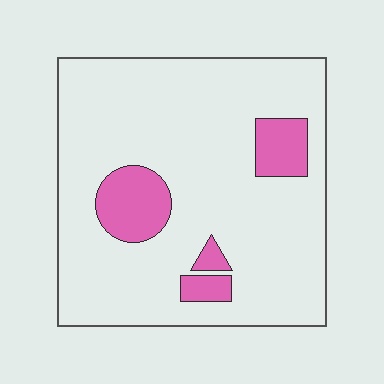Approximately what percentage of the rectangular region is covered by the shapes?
Approximately 15%.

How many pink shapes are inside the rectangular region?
4.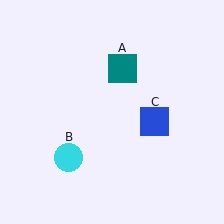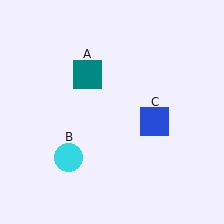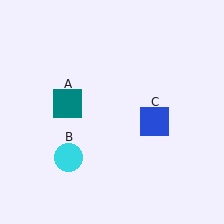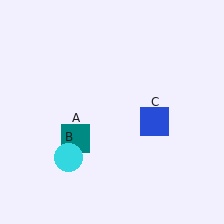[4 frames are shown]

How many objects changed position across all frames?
1 object changed position: teal square (object A).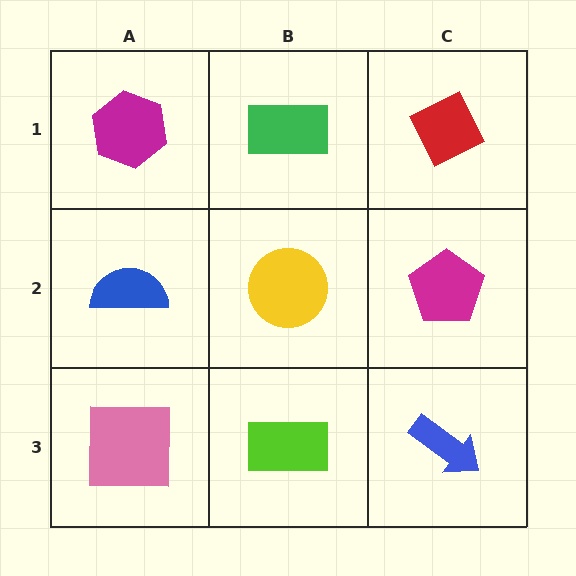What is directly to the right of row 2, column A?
A yellow circle.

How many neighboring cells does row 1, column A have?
2.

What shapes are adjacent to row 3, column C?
A magenta pentagon (row 2, column C), a lime rectangle (row 3, column B).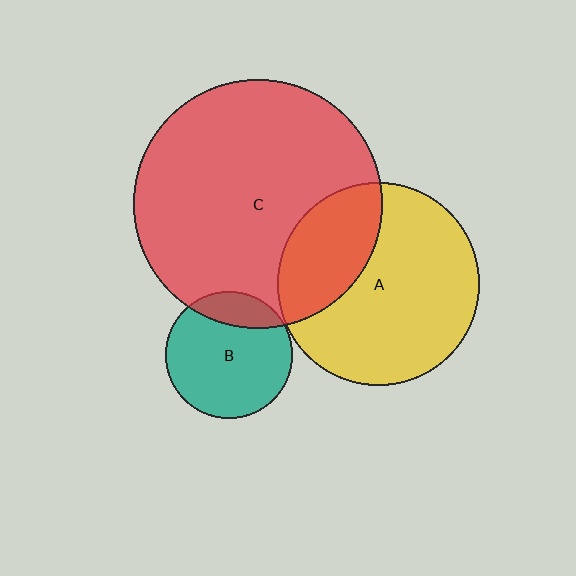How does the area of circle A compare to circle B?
Approximately 2.6 times.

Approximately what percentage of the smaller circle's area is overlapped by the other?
Approximately 20%.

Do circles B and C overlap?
Yes.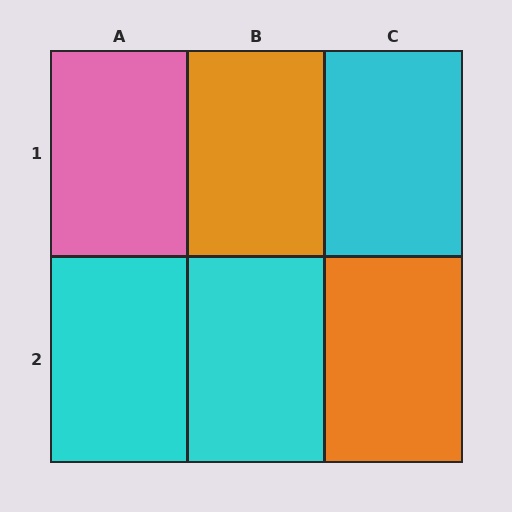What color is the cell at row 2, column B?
Cyan.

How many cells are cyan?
3 cells are cyan.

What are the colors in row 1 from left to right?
Pink, orange, cyan.